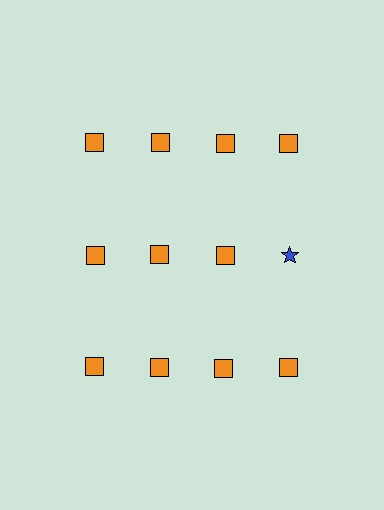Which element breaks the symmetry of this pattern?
The blue star in the second row, second from right column breaks the symmetry. All other shapes are orange squares.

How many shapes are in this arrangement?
There are 12 shapes arranged in a grid pattern.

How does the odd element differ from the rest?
It differs in both color (blue instead of orange) and shape (star instead of square).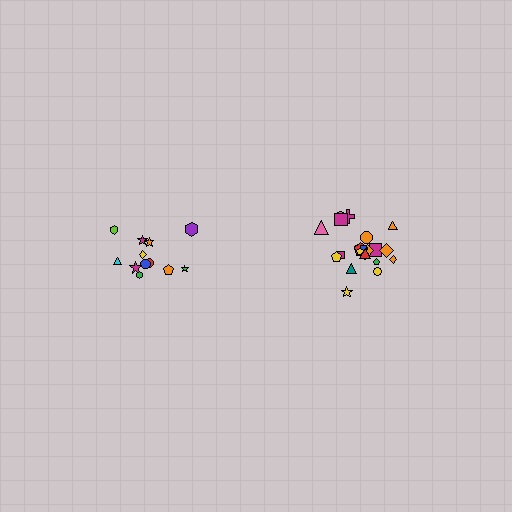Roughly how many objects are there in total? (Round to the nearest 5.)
Roughly 35 objects in total.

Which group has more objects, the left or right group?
The right group.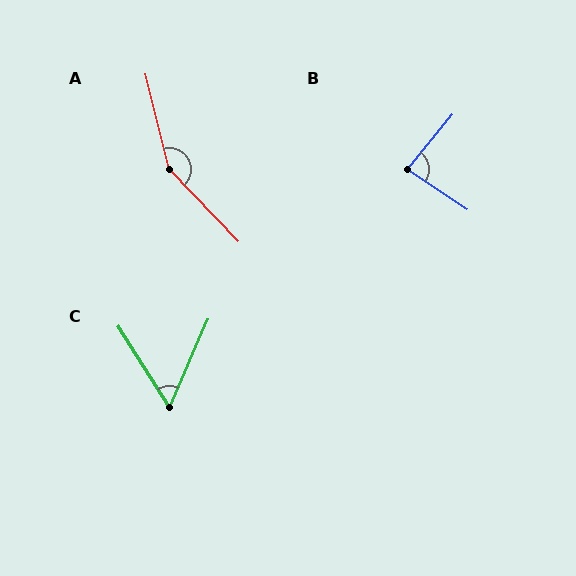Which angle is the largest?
A, at approximately 150 degrees.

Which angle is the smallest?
C, at approximately 56 degrees.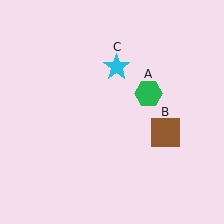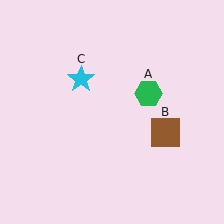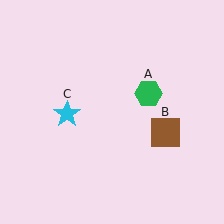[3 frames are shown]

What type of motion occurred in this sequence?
The cyan star (object C) rotated counterclockwise around the center of the scene.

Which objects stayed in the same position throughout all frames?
Green hexagon (object A) and brown square (object B) remained stationary.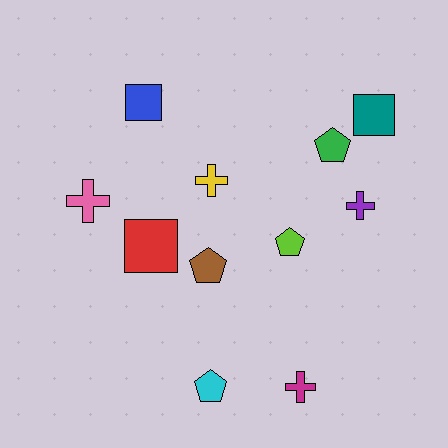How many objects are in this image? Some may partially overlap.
There are 11 objects.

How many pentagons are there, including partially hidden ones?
There are 4 pentagons.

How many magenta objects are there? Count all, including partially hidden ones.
There is 1 magenta object.